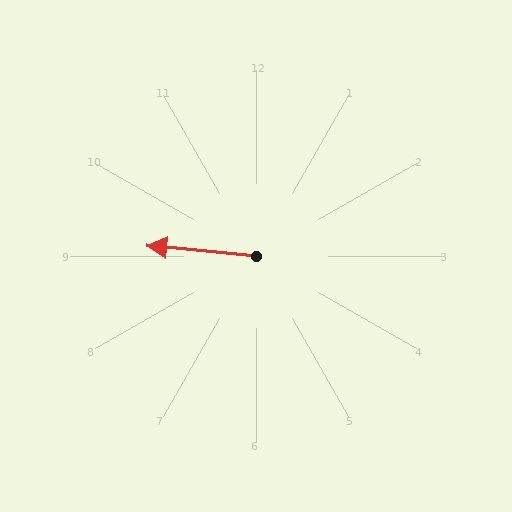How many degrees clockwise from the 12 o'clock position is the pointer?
Approximately 275 degrees.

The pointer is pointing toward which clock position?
Roughly 9 o'clock.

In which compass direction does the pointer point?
West.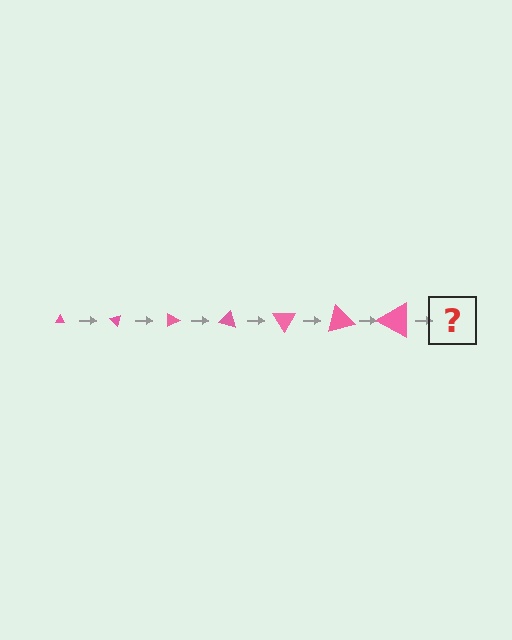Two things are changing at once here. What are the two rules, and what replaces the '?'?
The two rules are that the triangle grows larger each step and it rotates 45 degrees each step. The '?' should be a triangle, larger than the previous one and rotated 315 degrees from the start.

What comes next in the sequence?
The next element should be a triangle, larger than the previous one and rotated 315 degrees from the start.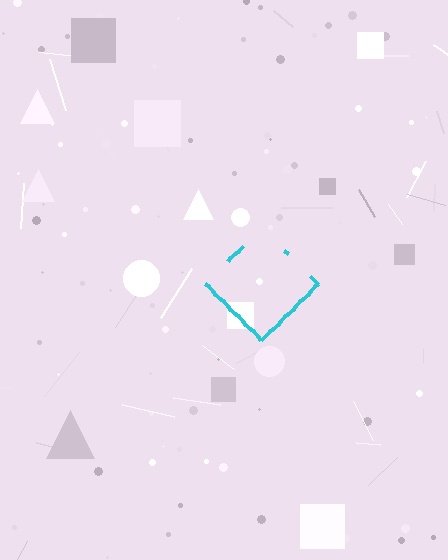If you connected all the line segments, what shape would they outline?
They would outline a diamond.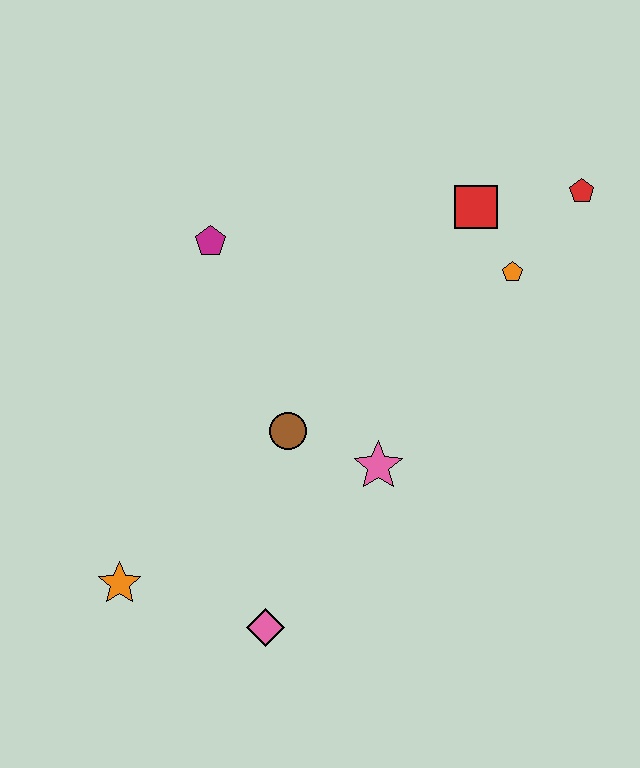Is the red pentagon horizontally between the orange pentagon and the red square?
No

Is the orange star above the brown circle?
No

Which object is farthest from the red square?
The orange star is farthest from the red square.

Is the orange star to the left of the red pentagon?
Yes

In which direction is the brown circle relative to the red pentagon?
The brown circle is to the left of the red pentagon.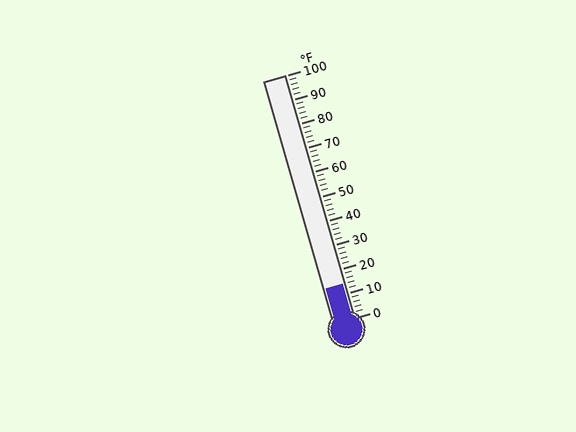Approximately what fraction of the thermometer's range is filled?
The thermometer is filled to approximately 15% of its range.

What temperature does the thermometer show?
The thermometer shows approximately 14°F.